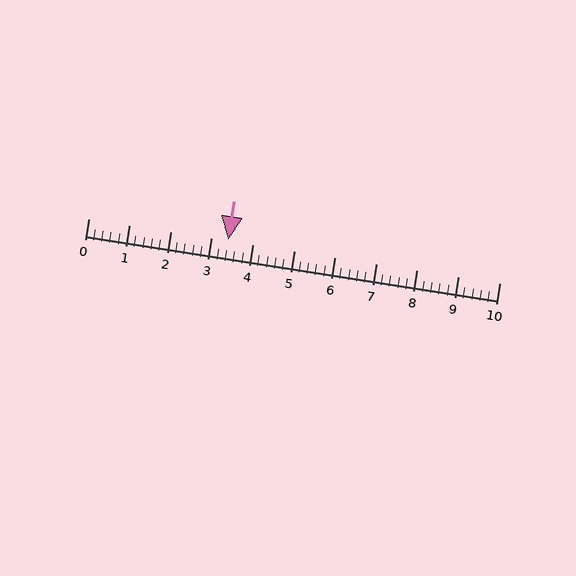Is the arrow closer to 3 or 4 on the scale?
The arrow is closer to 3.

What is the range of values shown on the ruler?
The ruler shows values from 0 to 10.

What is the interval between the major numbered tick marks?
The major tick marks are spaced 1 units apart.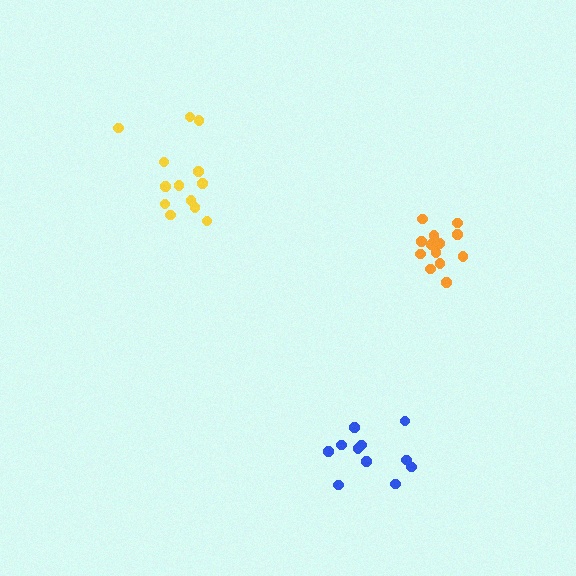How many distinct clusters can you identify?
There are 3 distinct clusters.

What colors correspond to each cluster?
The clusters are colored: yellow, orange, blue.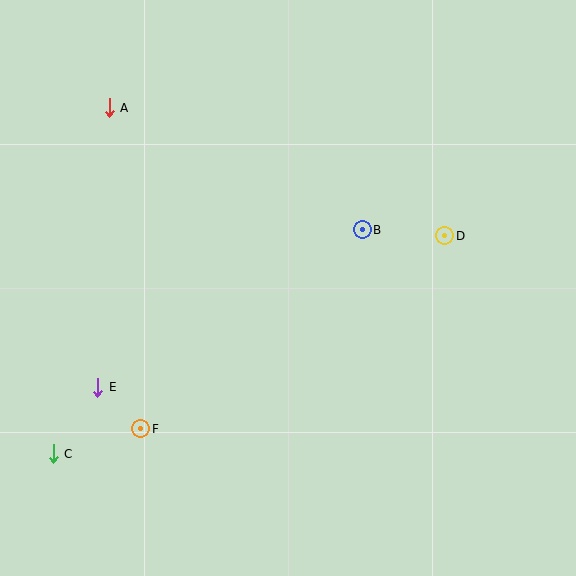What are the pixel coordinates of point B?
Point B is at (362, 230).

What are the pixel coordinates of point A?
Point A is at (109, 108).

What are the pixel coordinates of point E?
Point E is at (98, 387).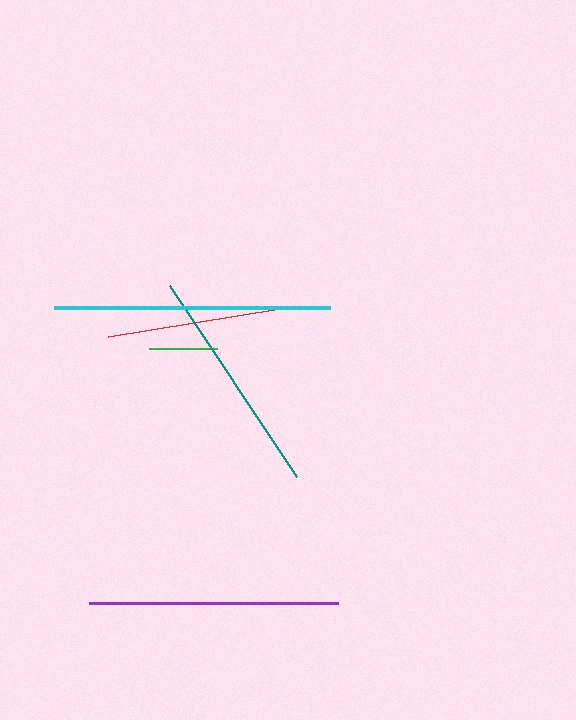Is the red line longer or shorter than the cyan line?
The cyan line is longer than the red line.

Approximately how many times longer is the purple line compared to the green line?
The purple line is approximately 3.7 times the length of the green line.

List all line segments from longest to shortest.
From longest to shortest: cyan, purple, teal, red, green.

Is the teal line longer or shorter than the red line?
The teal line is longer than the red line.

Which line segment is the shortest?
The green line is the shortest at approximately 68 pixels.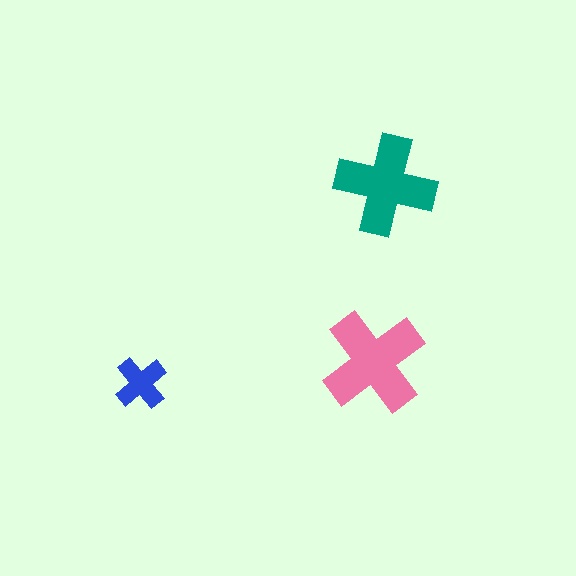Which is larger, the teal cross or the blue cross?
The teal one.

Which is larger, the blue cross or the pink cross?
The pink one.